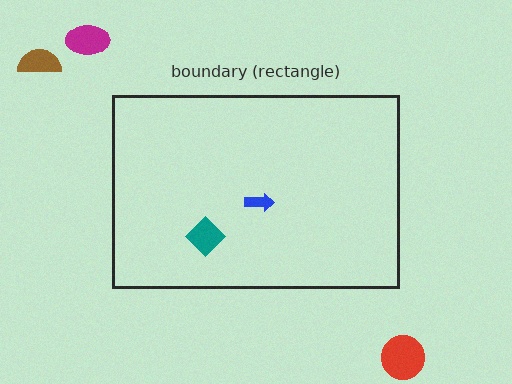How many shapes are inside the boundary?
2 inside, 3 outside.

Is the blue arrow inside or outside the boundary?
Inside.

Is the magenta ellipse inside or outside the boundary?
Outside.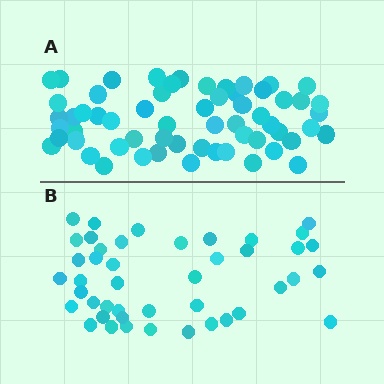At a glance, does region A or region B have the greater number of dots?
Region A (the top region) has more dots.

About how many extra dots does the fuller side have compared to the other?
Region A has approximately 15 more dots than region B.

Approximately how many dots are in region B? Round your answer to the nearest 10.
About 40 dots. (The exact count is 44, which rounds to 40.)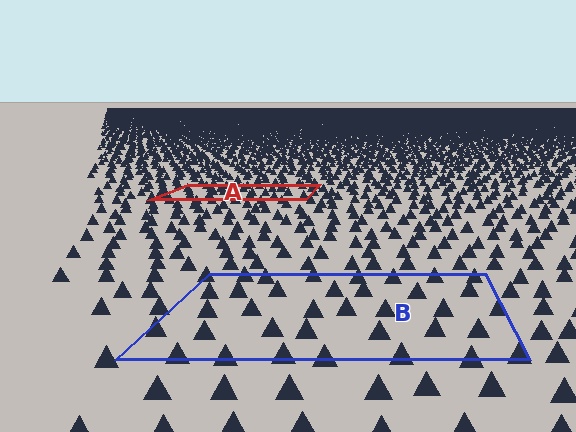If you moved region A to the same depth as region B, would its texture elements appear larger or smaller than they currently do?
They would appear larger. At a closer depth, the same texture elements are projected at a bigger on-screen size.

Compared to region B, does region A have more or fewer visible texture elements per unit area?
Region A has more texture elements per unit area — they are packed more densely because it is farther away.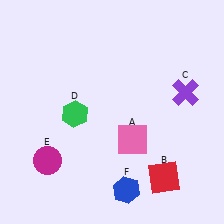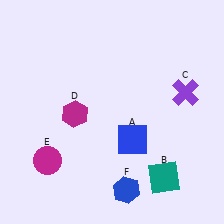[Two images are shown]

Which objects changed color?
A changed from pink to blue. B changed from red to teal. D changed from green to magenta.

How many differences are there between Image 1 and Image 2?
There are 3 differences between the two images.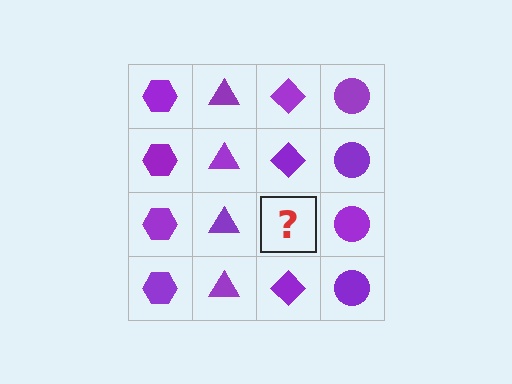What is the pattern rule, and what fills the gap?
The rule is that each column has a consistent shape. The gap should be filled with a purple diamond.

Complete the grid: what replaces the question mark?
The question mark should be replaced with a purple diamond.